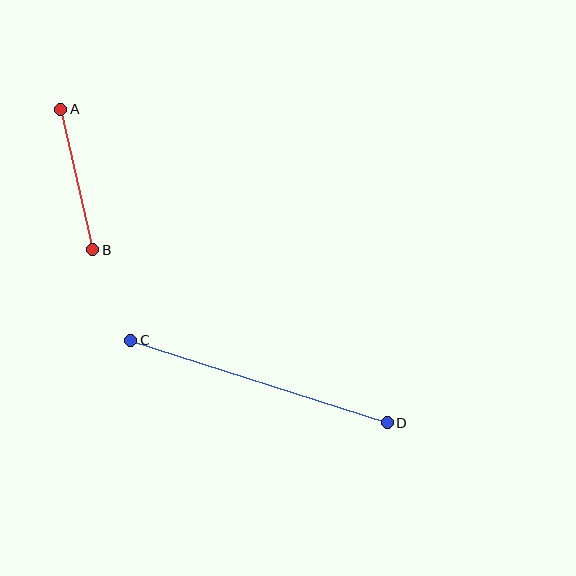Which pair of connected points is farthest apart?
Points C and D are farthest apart.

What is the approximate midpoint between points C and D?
The midpoint is at approximately (259, 382) pixels.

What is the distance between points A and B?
The distance is approximately 144 pixels.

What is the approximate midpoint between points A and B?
The midpoint is at approximately (77, 180) pixels.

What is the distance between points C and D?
The distance is approximately 269 pixels.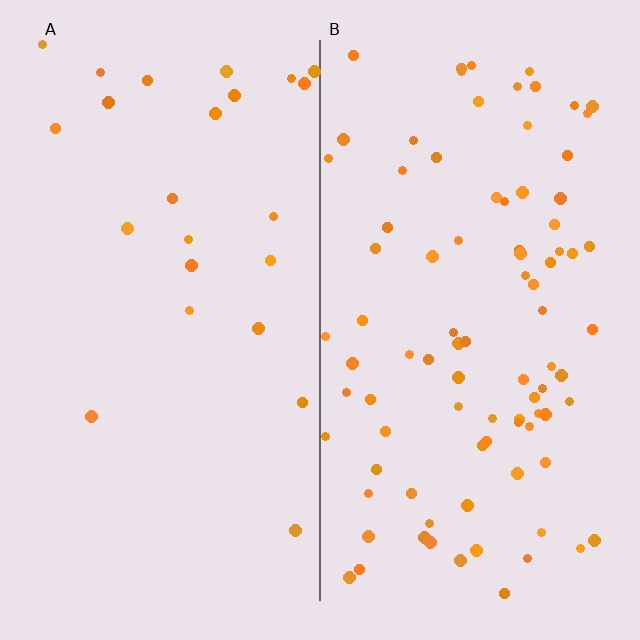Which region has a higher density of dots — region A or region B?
B (the right).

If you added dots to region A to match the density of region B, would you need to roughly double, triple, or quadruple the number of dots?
Approximately quadruple.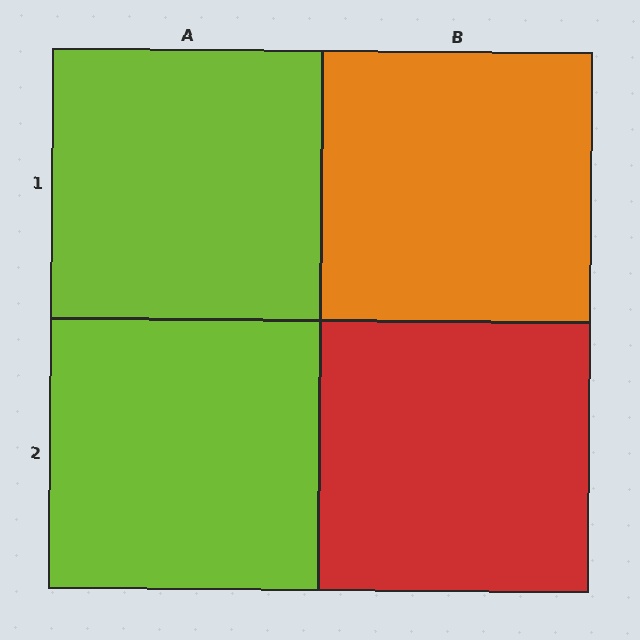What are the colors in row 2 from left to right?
Lime, red.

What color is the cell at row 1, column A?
Lime.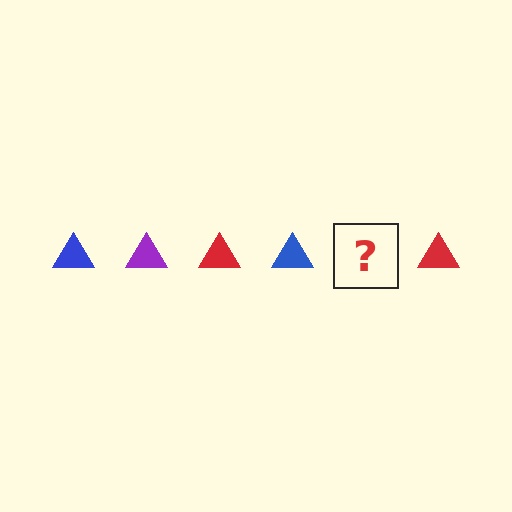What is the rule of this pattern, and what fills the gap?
The rule is that the pattern cycles through blue, purple, red triangles. The gap should be filled with a purple triangle.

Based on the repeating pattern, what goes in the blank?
The blank should be a purple triangle.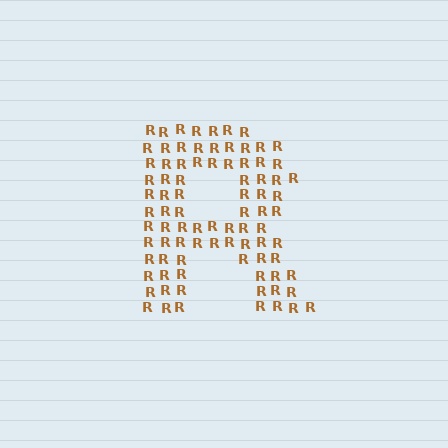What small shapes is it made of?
It is made of small letter R's.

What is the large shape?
The large shape is the letter R.